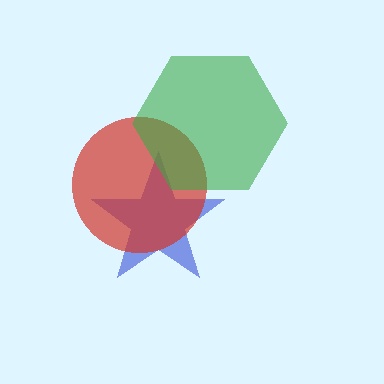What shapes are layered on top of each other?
The layered shapes are: a blue star, a red circle, a green hexagon.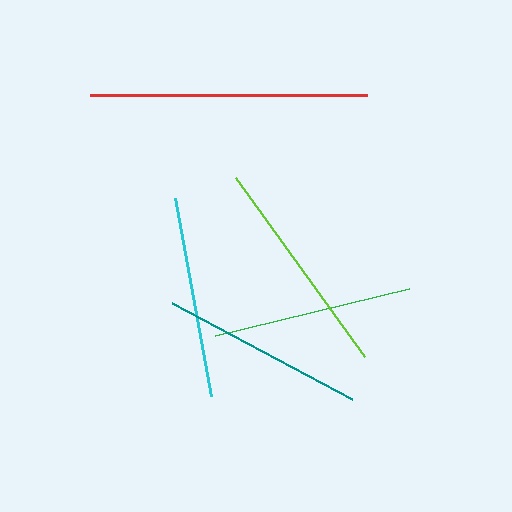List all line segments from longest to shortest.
From longest to shortest: red, lime, teal, cyan, green.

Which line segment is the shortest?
The green line is the shortest at approximately 200 pixels.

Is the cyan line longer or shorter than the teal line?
The teal line is longer than the cyan line.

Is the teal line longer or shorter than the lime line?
The lime line is longer than the teal line.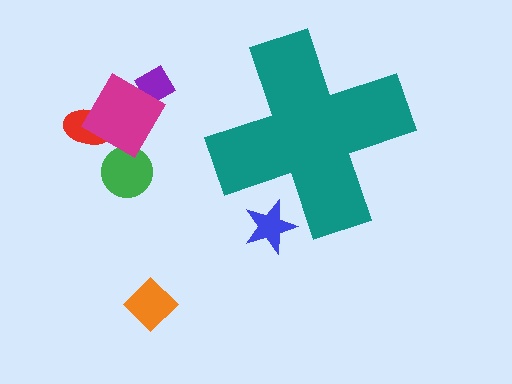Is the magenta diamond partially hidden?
No, the magenta diamond is fully visible.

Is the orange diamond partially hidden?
No, the orange diamond is fully visible.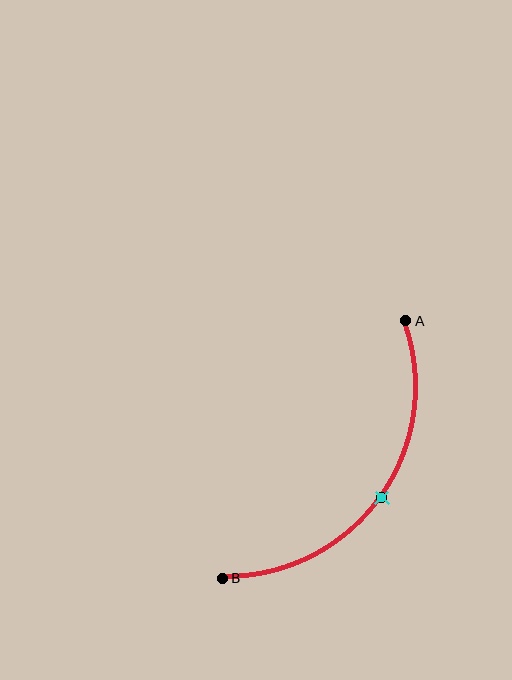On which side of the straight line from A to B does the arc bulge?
The arc bulges below and to the right of the straight line connecting A and B.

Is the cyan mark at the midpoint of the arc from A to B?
Yes. The cyan mark lies on the arc at equal arc-length from both A and B — it is the arc midpoint.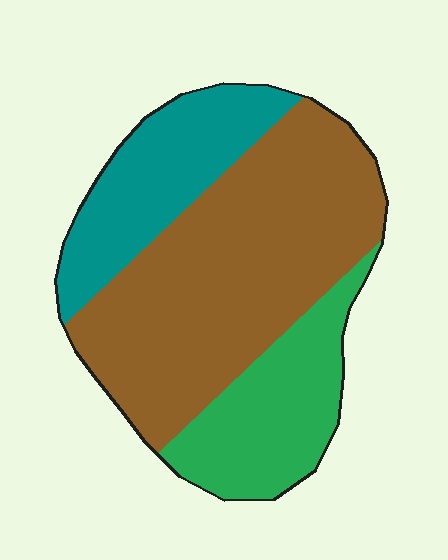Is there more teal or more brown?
Brown.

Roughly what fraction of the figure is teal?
Teal covers roughly 25% of the figure.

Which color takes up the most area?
Brown, at roughly 55%.